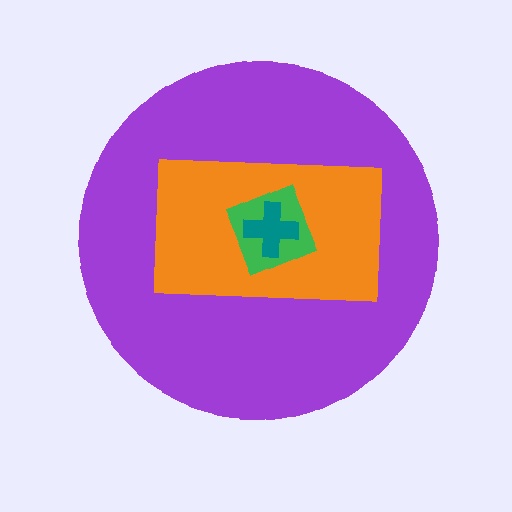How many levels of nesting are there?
4.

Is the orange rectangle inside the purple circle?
Yes.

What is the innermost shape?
The teal cross.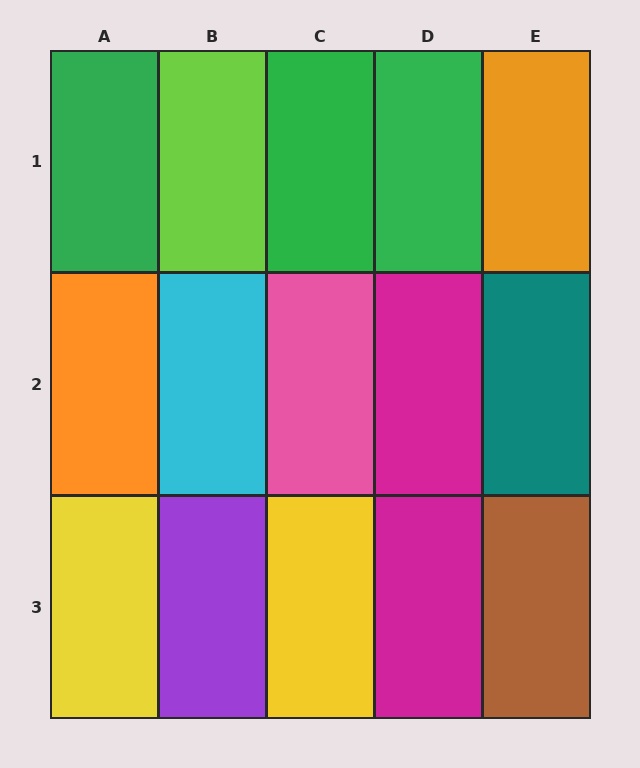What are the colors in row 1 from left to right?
Green, lime, green, green, orange.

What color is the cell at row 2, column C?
Pink.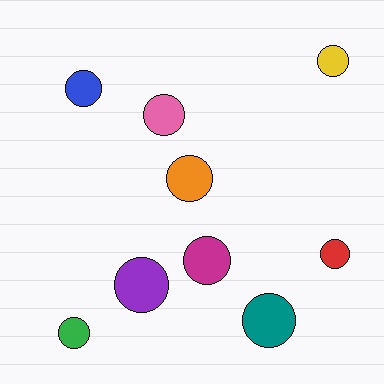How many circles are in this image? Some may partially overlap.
There are 9 circles.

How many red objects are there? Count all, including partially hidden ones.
There is 1 red object.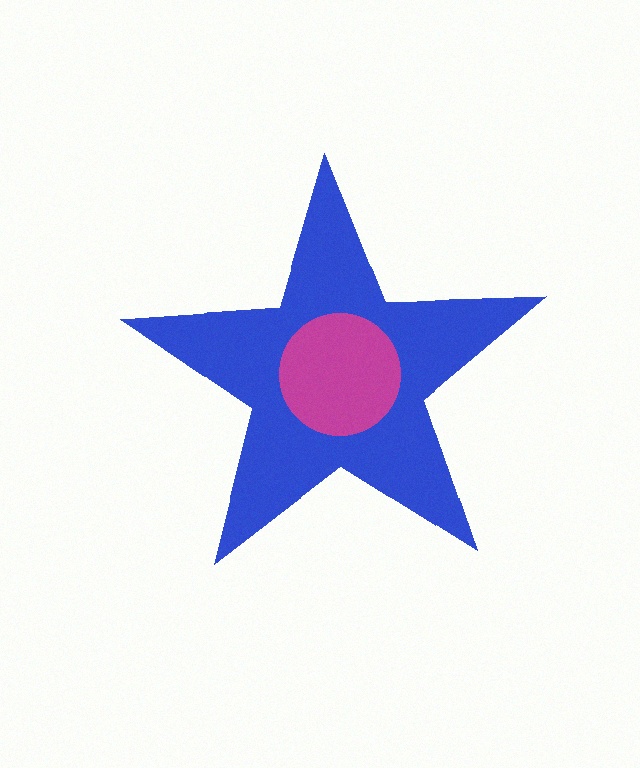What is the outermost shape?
The blue star.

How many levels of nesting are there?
2.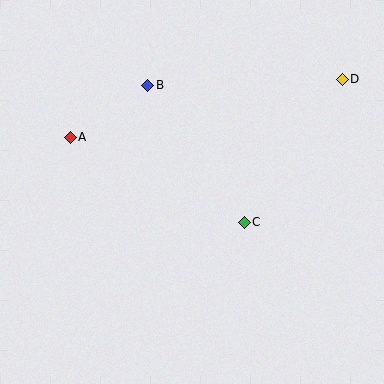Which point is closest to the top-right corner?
Point D is closest to the top-right corner.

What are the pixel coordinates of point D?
Point D is at (342, 79).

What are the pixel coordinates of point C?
Point C is at (244, 222).